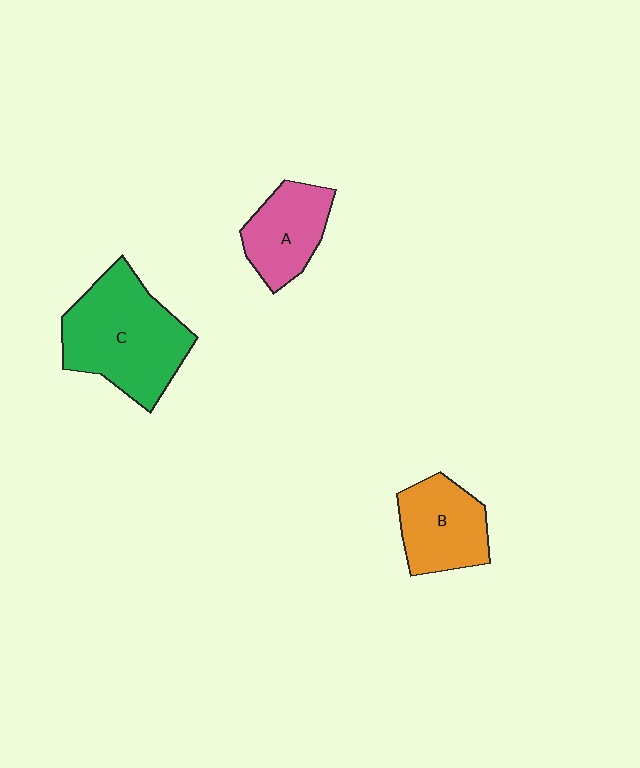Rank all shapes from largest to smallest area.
From largest to smallest: C (green), B (orange), A (pink).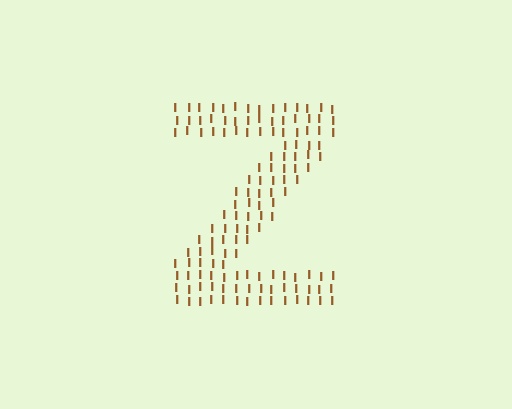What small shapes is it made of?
It is made of small letter I's.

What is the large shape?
The large shape is the letter Z.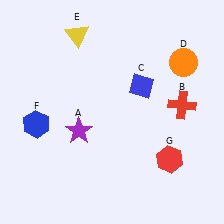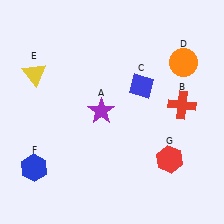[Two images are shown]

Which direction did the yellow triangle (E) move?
The yellow triangle (E) moved left.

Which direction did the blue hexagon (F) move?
The blue hexagon (F) moved down.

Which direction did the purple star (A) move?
The purple star (A) moved right.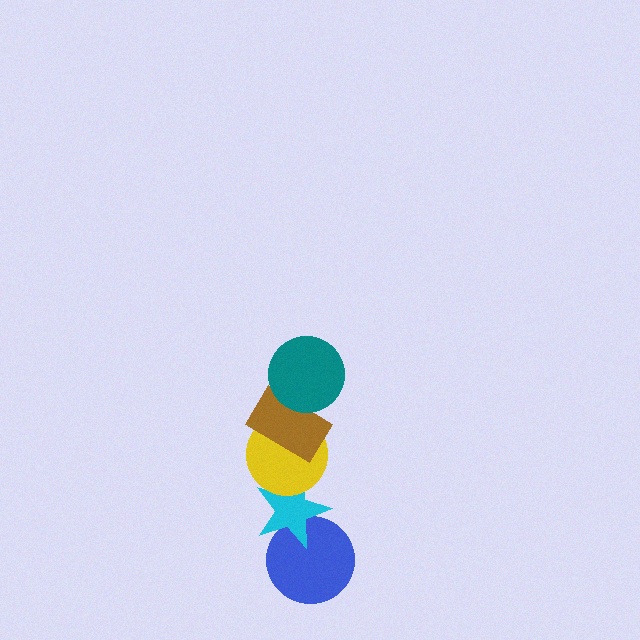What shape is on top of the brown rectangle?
The teal circle is on top of the brown rectangle.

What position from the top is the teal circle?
The teal circle is 1st from the top.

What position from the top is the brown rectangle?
The brown rectangle is 2nd from the top.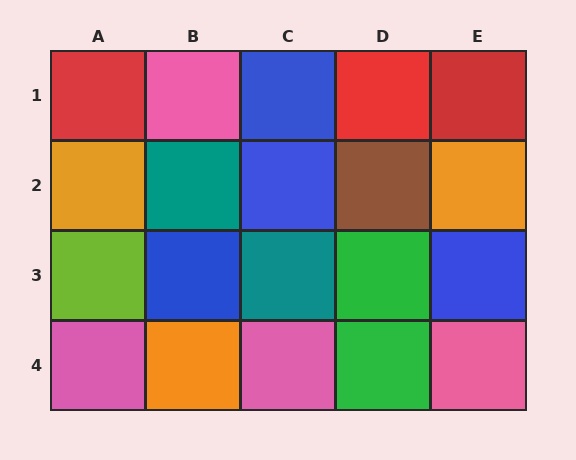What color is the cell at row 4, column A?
Pink.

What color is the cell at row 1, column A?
Red.